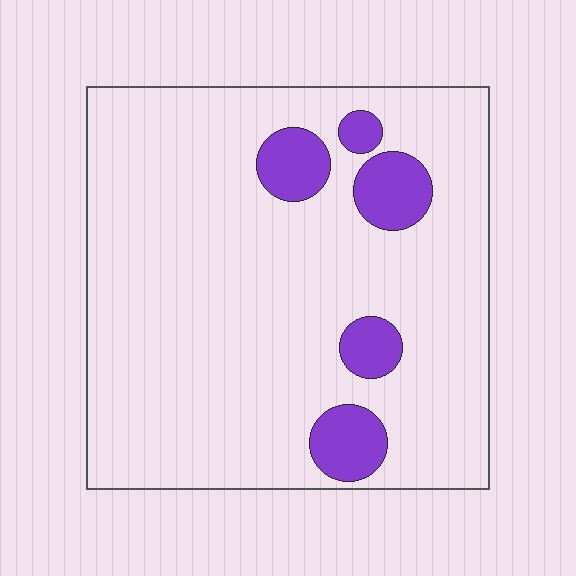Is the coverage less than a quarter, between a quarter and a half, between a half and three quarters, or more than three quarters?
Less than a quarter.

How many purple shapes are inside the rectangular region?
5.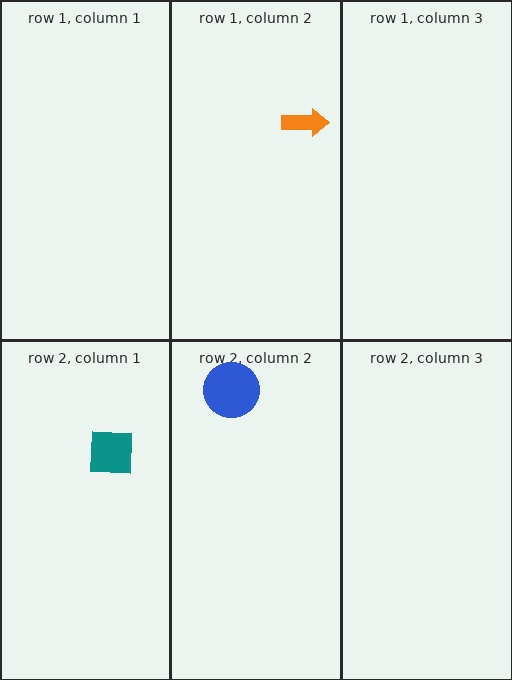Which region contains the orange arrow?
The row 1, column 2 region.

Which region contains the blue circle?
The row 2, column 2 region.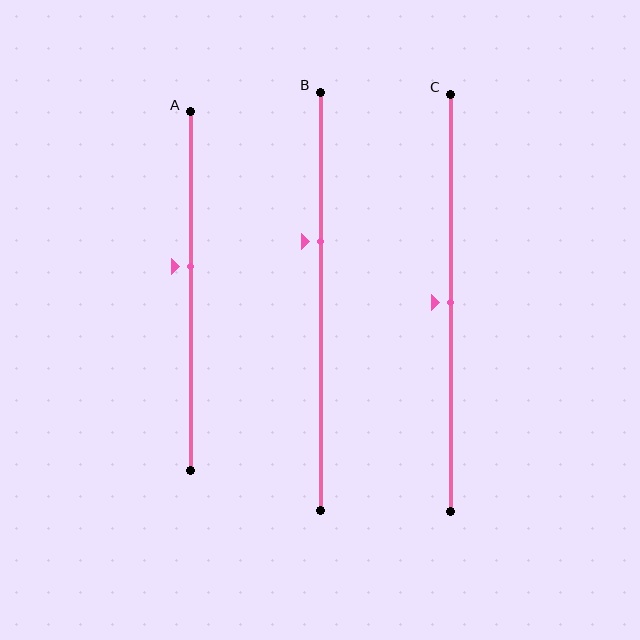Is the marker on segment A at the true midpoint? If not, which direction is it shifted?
No, the marker on segment A is shifted upward by about 7% of the segment length.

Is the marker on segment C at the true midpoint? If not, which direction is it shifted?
Yes, the marker on segment C is at the true midpoint.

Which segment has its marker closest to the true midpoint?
Segment C has its marker closest to the true midpoint.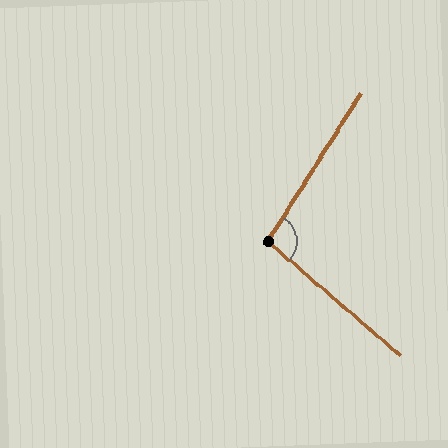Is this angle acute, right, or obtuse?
It is obtuse.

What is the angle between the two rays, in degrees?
Approximately 99 degrees.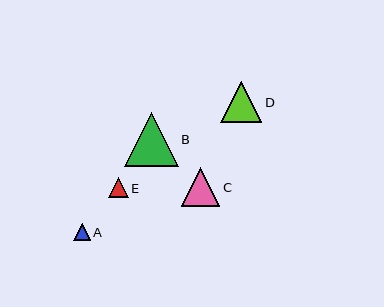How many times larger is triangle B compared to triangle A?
Triangle B is approximately 3.3 times the size of triangle A.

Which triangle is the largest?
Triangle B is the largest with a size of approximately 54 pixels.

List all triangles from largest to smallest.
From largest to smallest: B, D, C, E, A.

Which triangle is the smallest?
Triangle A is the smallest with a size of approximately 16 pixels.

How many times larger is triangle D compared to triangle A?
Triangle D is approximately 2.5 times the size of triangle A.